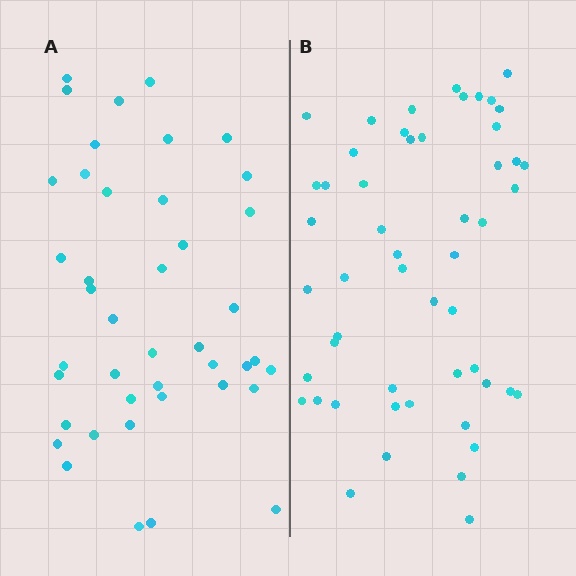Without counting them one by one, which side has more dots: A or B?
Region B (the right region) has more dots.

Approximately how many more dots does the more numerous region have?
Region B has roughly 10 or so more dots than region A.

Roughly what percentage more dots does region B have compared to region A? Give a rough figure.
About 25% more.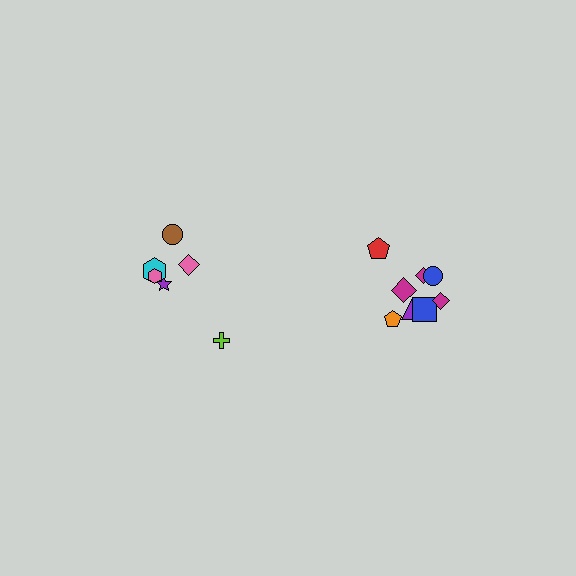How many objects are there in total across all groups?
There are 14 objects.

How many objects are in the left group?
There are 6 objects.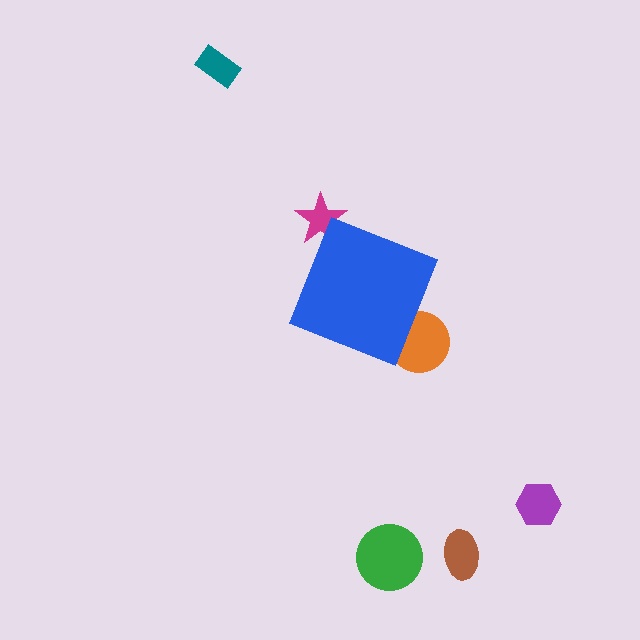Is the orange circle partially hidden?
Yes, the orange circle is partially hidden behind the blue diamond.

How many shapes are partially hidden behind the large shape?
2 shapes are partially hidden.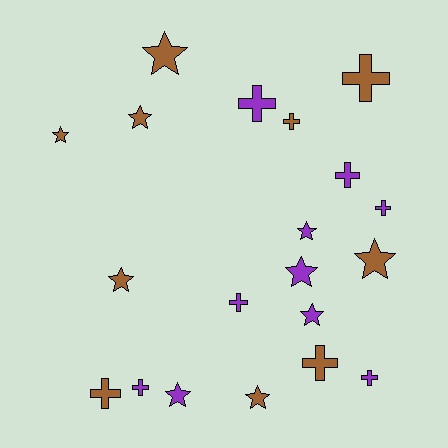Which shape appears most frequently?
Cross, with 10 objects.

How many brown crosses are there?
There are 4 brown crosses.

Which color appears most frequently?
Purple, with 10 objects.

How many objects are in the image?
There are 20 objects.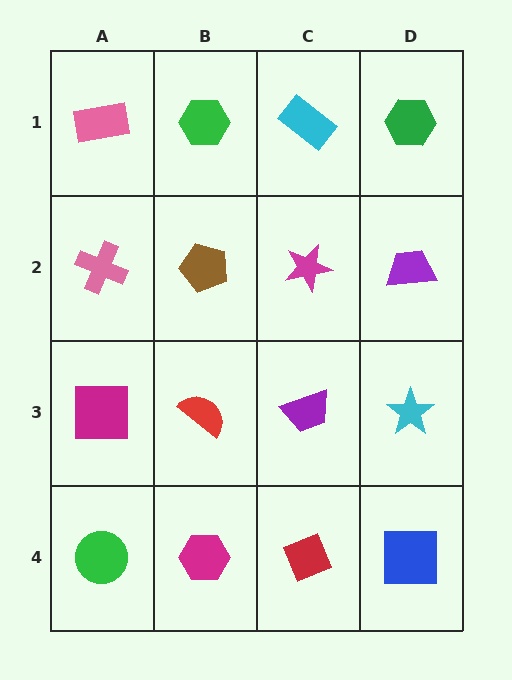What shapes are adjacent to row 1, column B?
A brown pentagon (row 2, column B), a pink rectangle (row 1, column A), a cyan rectangle (row 1, column C).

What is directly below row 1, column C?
A magenta star.